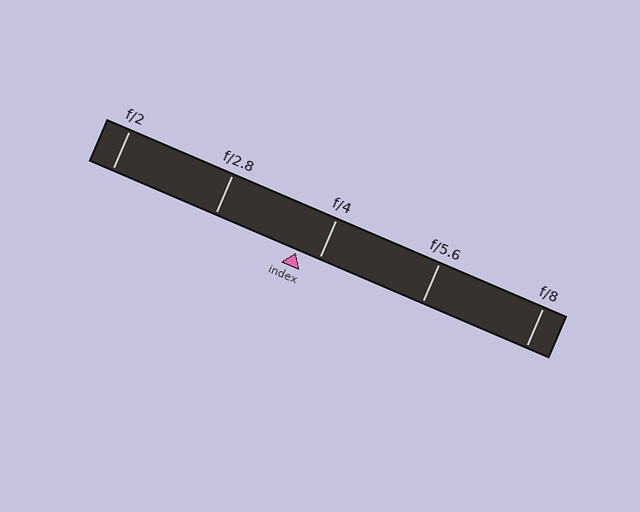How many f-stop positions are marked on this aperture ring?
There are 5 f-stop positions marked.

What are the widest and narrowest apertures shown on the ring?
The widest aperture shown is f/2 and the narrowest is f/8.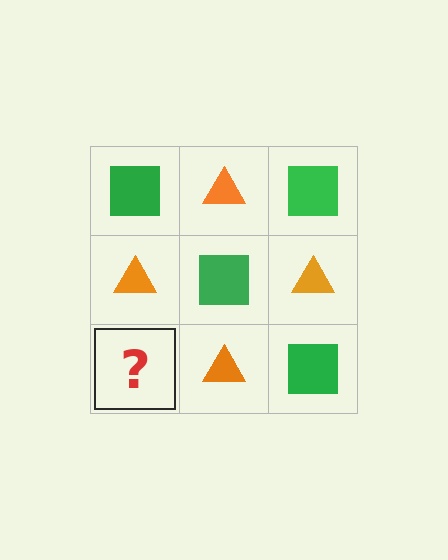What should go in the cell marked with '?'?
The missing cell should contain a green square.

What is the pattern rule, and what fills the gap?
The rule is that it alternates green square and orange triangle in a checkerboard pattern. The gap should be filled with a green square.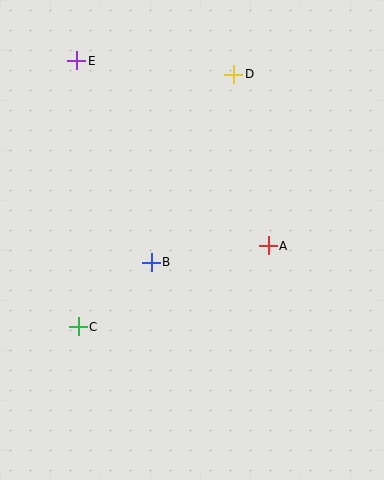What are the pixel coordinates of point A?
Point A is at (268, 246).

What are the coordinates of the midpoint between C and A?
The midpoint between C and A is at (173, 286).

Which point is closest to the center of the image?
Point B at (151, 262) is closest to the center.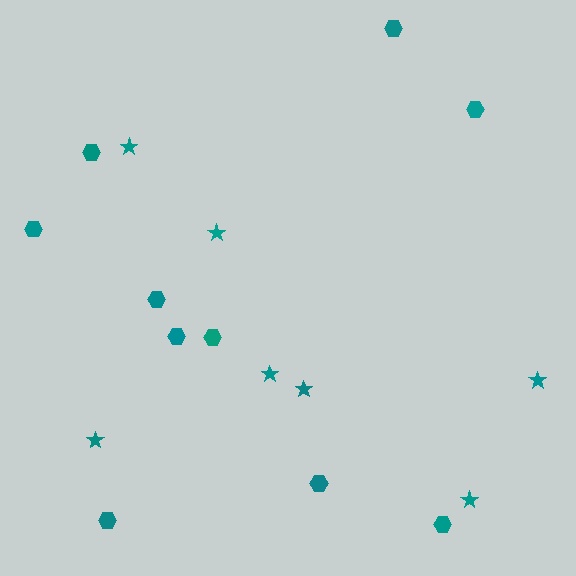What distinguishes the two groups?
There are 2 groups: one group of stars (7) and one group of hexagons (10).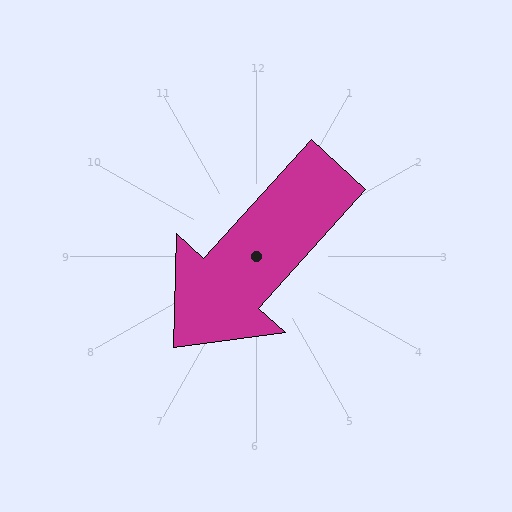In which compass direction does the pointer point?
Southwest.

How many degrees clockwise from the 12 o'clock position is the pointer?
Approximately 222 degrees.